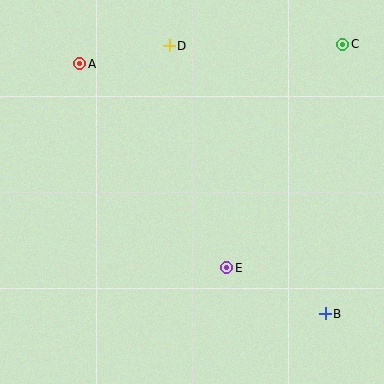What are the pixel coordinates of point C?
Point C is at (343, 44).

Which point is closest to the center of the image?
Point E at (227, 268) is closest to the center.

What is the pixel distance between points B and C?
The distance between B and C is 270 pixels.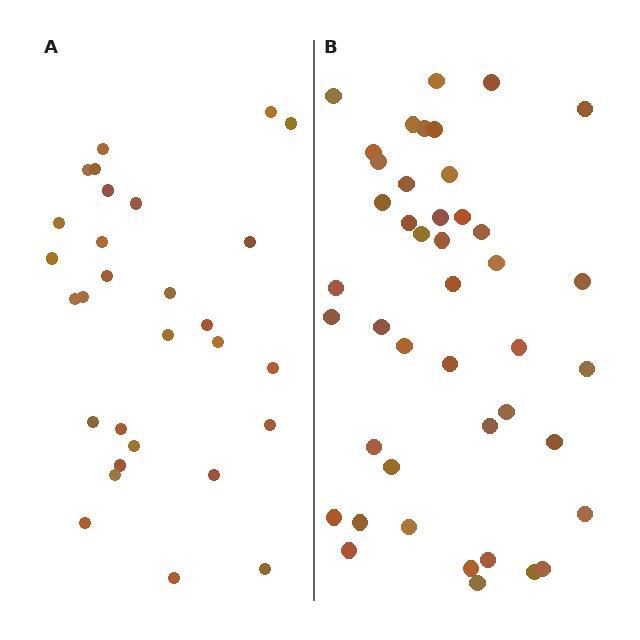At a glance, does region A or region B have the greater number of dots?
Region B (the right region) has more dots.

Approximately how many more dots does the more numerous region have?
Region B has approximately 15 more dots than region A.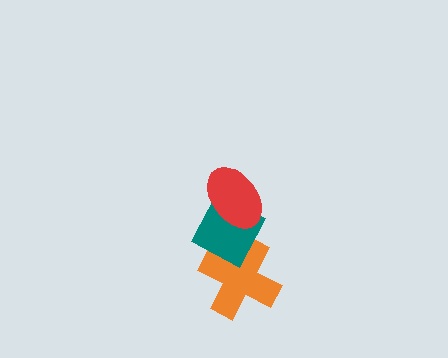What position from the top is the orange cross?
The orange cross is 3rd from the top.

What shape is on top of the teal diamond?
The red ellipse is on top of the teal diamond.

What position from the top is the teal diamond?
The teal diamond is 2nd from the top.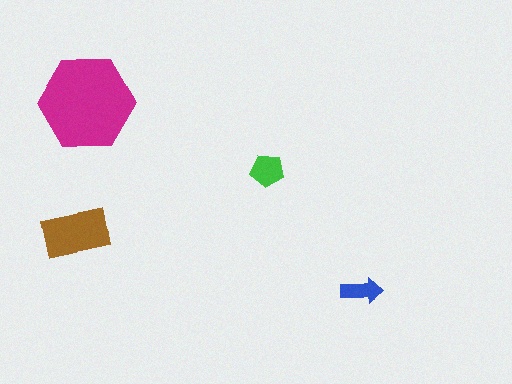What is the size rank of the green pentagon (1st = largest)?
3rd.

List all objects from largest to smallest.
The magenta hexagon, the brown rectangle, the green pentagon, the blue arrow.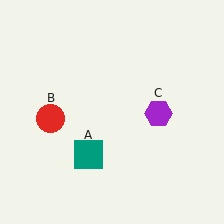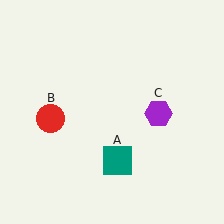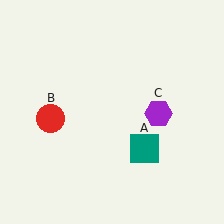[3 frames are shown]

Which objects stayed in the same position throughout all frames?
Red circle (object B) and purple hexagon (object C) remained stationary.